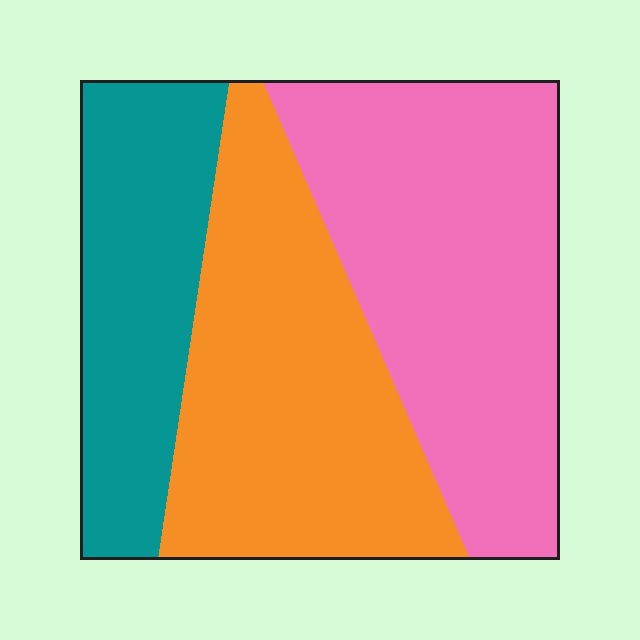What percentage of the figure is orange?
Orange takes up about three eighths (3/8) of the figure.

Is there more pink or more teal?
Pink.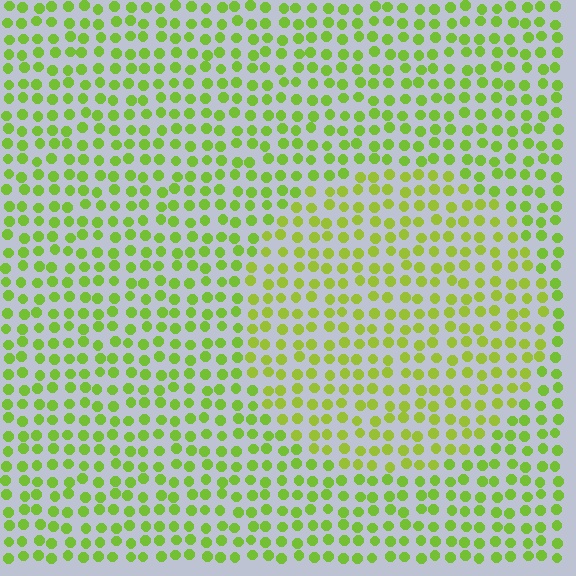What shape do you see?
I see a circle.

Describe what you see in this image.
The image is filled with small lime elements in a uniform arrangement. A circle-shaped region is visible where the elements are tinted to a slightly different hue, forming a subtle color boundary.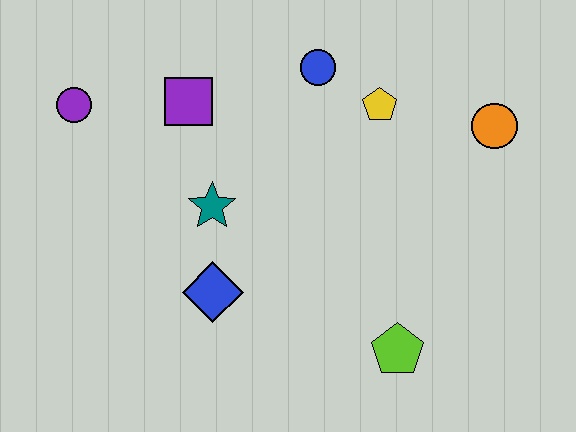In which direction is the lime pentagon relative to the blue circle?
The lime pentagon is below the blue circle.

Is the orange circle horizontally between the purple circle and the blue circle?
No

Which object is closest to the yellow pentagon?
The blue circle is closest to the yellow pentagon.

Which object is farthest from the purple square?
The lime pentagon is farthest from the purple square.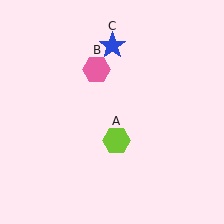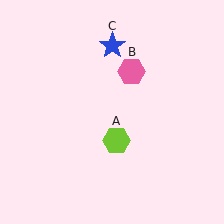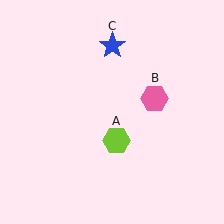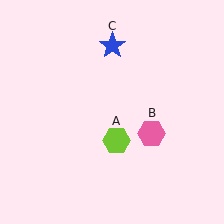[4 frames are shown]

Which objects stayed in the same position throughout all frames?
Lime hexagon (object A) and blue star (object C) remained stationary.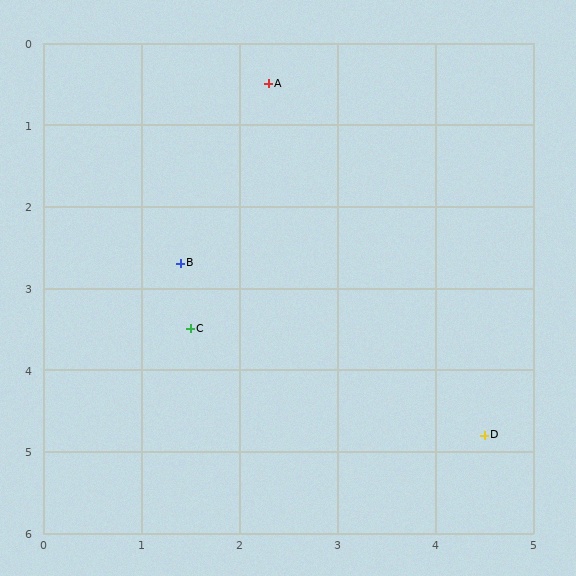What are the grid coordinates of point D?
Point D is at approximately (4.5, 4.8).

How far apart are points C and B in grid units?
Points C and B are about 0.8 grid units apart.